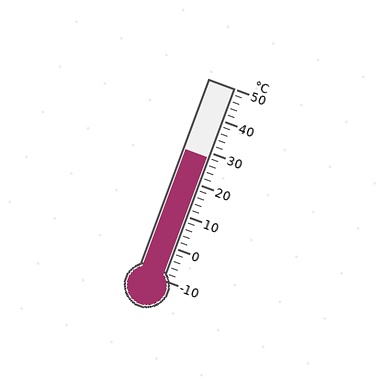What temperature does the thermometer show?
The thermometer shows approximately 28°C.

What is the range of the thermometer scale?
The thermometer scale ranges from -10°C to 50°C.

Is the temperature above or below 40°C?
The temperature is below 40°C.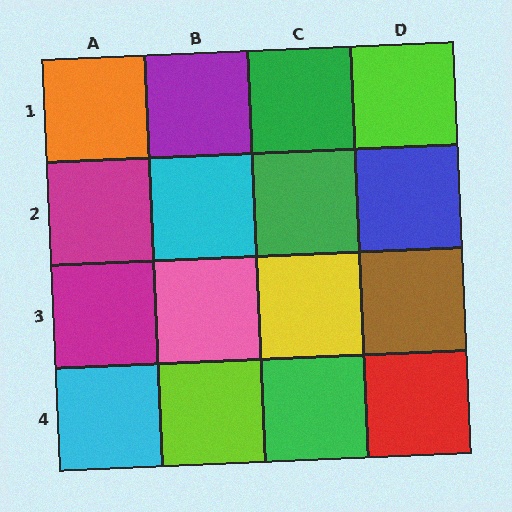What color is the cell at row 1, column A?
Orange.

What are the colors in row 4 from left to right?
Cyan, lime, green, red.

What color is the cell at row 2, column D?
Blue.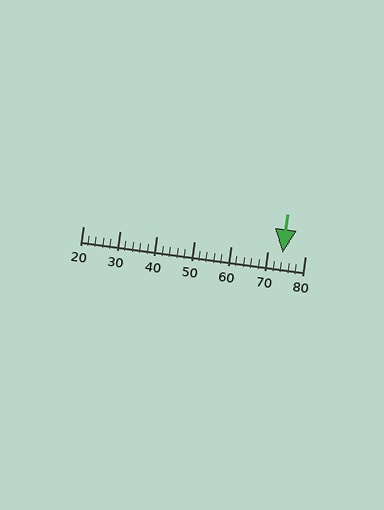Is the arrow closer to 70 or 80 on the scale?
The arrow is closer to 70.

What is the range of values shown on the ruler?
The ruler shows values from 20 to 80.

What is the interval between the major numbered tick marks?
The major tick marks are spaced 10 units apart.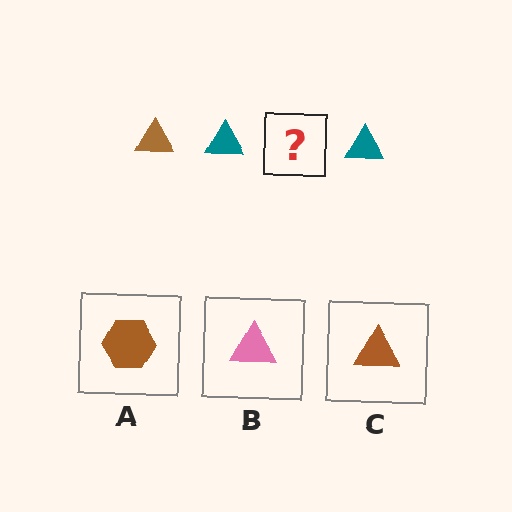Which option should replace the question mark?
Option C.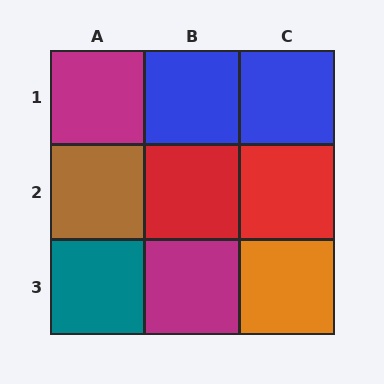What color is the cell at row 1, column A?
Magenta.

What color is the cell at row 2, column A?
Brown.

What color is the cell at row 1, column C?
Blue.